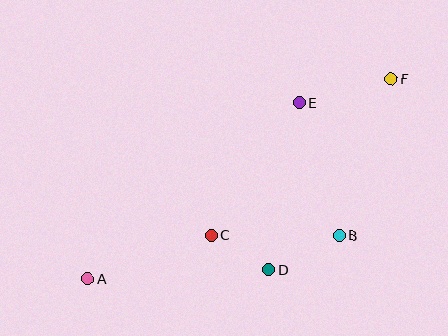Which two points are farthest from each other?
Points A and F are farthest from each other.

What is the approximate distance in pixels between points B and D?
The distance between B and D is approximately 78 pixels.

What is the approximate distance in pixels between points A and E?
The distance between A and E is approximately 275 pixels.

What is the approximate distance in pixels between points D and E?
The distance between D and E is approximately 170 pixels.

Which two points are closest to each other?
Points C and D are closest to each other.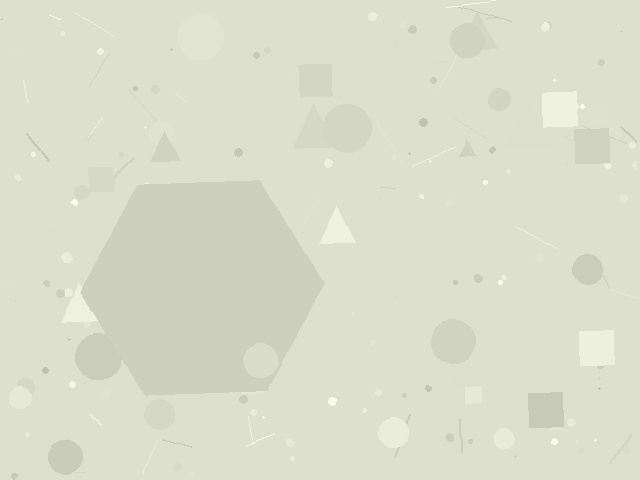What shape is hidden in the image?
A hexagon is hidden in the image.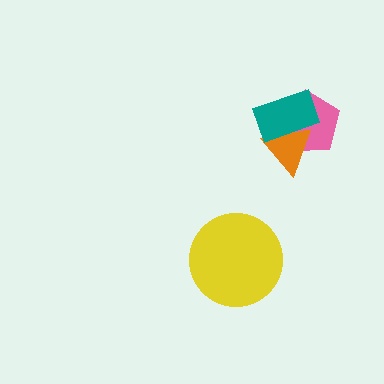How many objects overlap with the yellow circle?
0 objects overlap with the yellow circle.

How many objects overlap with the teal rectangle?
2 objects overlap with the teal rectangle.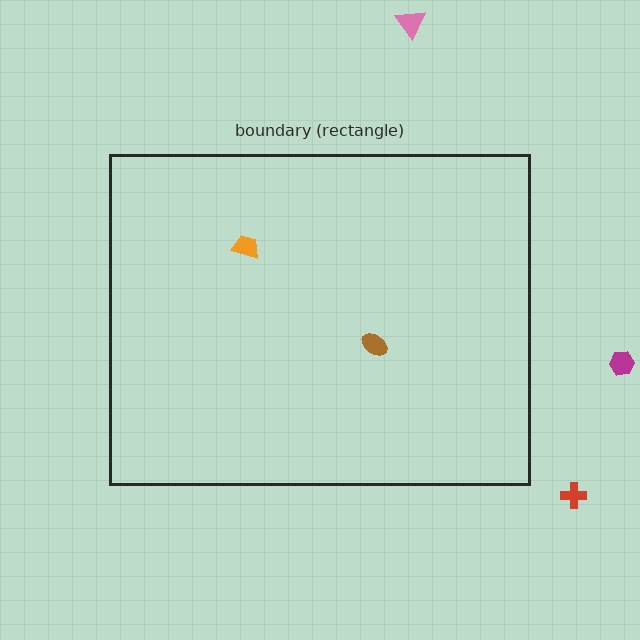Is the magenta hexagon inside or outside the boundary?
Outside.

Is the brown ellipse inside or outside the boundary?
Inside.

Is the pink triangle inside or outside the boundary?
Outside.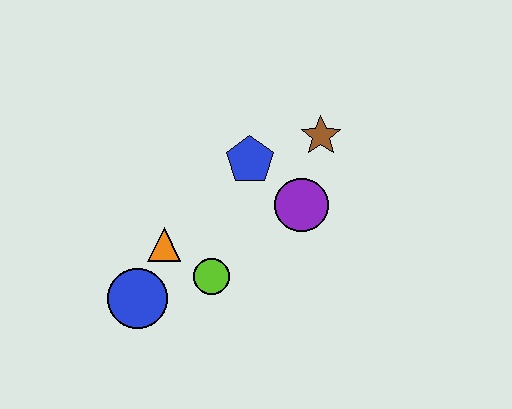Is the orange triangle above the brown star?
No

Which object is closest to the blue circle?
The orange triangle is closest to the blue circle.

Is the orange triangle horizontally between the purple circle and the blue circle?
Yes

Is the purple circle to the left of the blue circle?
No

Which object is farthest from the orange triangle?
The brown star is farthest from the orange triangle.